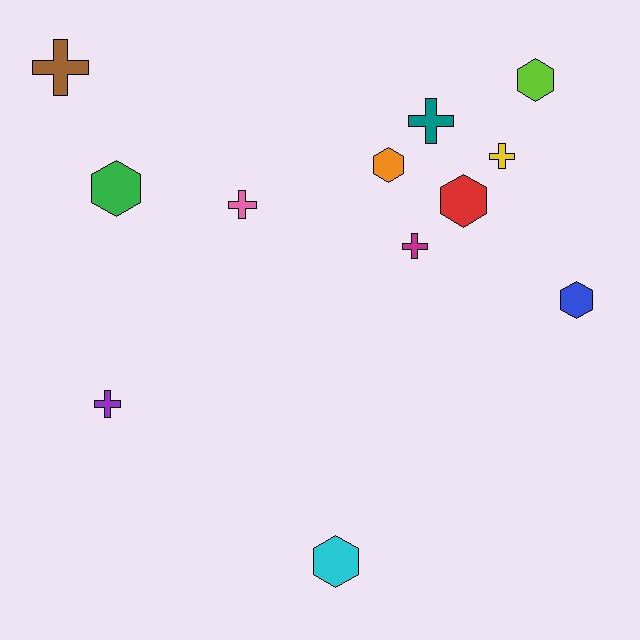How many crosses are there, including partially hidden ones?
There are 6 crosses.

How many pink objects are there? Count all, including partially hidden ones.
There is 1 pink object.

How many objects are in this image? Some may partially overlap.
There are 12 objects.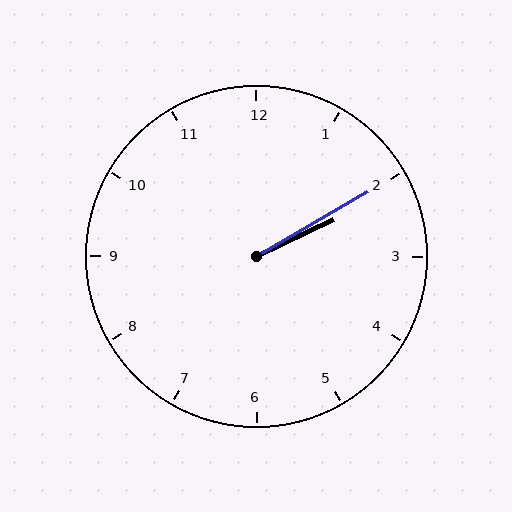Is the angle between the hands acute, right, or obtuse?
It is acute.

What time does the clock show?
2:10.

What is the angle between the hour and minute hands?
Approximately 5 degrees.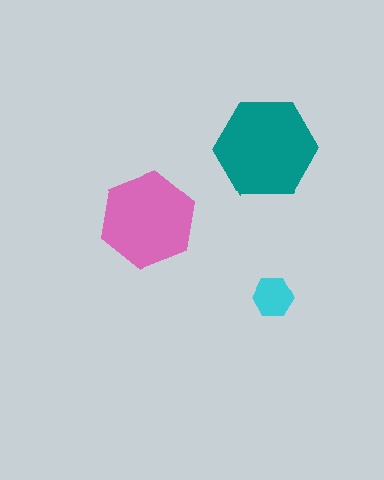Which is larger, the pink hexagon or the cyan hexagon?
The pink one.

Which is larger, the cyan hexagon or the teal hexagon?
The teal one.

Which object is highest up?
The teal hexagon is topmost.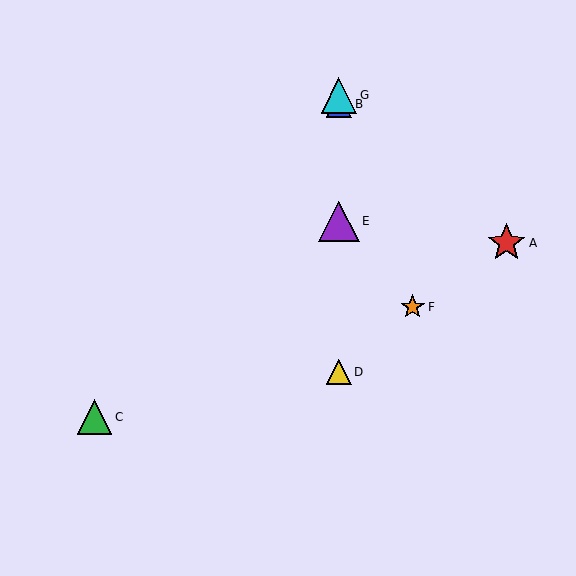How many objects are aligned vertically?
4 objects (B, D, E, G) are aligned vertically.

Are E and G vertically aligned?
Yes, both are at x≈339.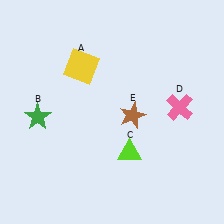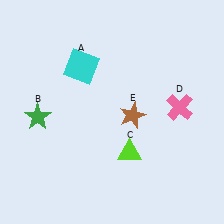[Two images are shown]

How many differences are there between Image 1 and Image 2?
There is 1 difference between the two images.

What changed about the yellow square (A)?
In Image 1, A is yellow. In Image 2, it changed to cyan.